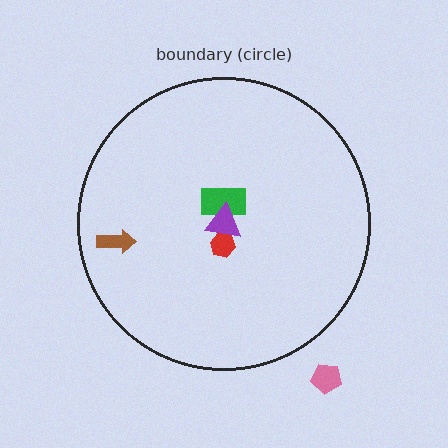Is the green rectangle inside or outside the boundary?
Inside.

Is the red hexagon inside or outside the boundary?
Inside.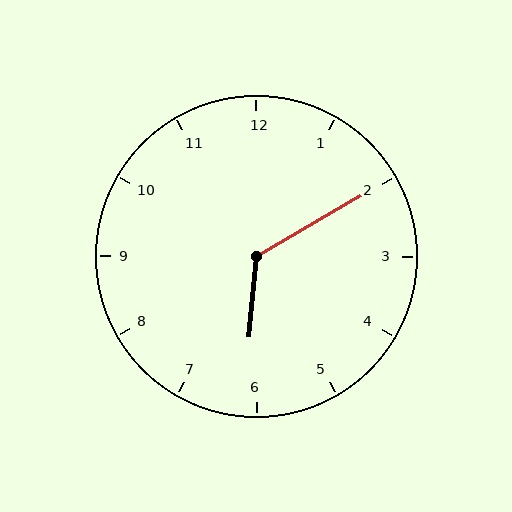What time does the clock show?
6:10.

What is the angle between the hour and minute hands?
Approximately 125 degrees.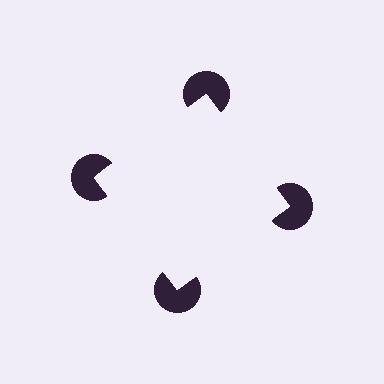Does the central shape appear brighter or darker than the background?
It typically appears slightly brighter than the background, even though no actual brightness change is drawn.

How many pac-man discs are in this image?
There are 4 — one at each vertex of the illusory square.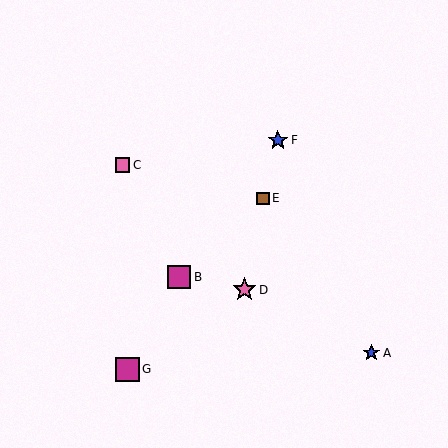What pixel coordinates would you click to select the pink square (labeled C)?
Click at (122, 165) to select the pink square C.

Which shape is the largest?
The magenta square (labeled G) is the largest.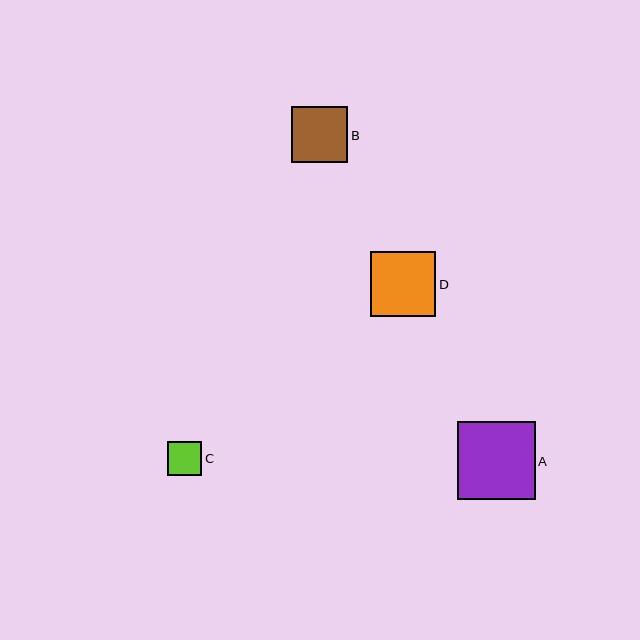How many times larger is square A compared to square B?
Square A is approximately 1.4 times the size of square B.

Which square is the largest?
Square A is the largest with a size of approximately 78 pixels.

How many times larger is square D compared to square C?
Square D is approximately 1.9 times the size of square C.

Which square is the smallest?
Square C is the smallest with a size of approximately 34 pixels.